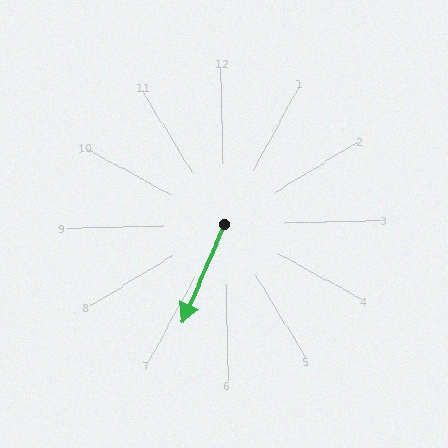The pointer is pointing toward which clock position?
Roughly 7 o'clock.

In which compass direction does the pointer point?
Southwest.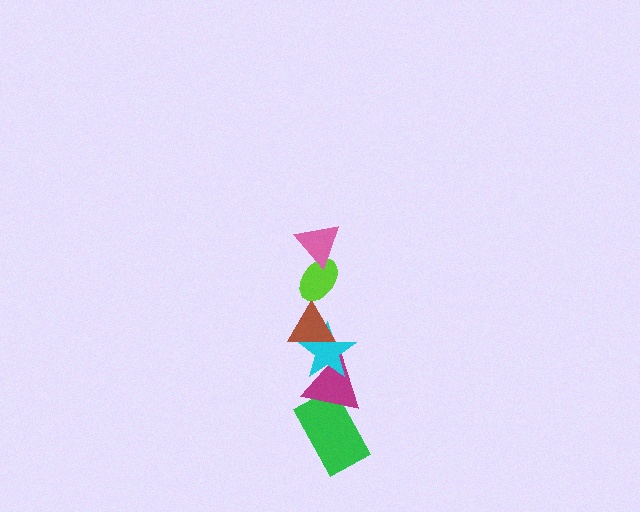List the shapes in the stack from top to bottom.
From top to bottom: the pink triangle, the lime ellipse, the brown triangle, the cyan star, the magenta triangle, the green rectangle.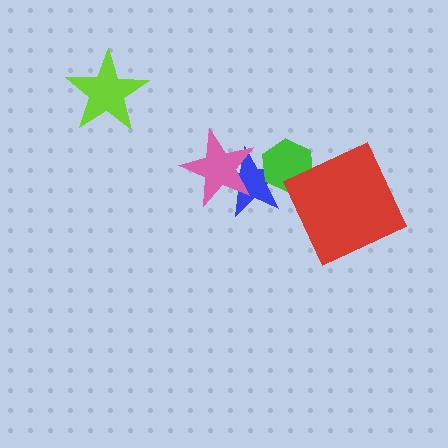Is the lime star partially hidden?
No, no other shape covers it.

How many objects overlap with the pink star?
1 object overlaps with the pink star.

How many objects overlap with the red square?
0 objects overlap with the red square.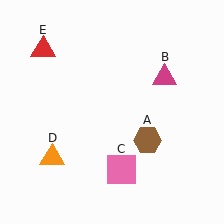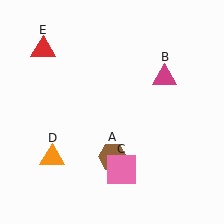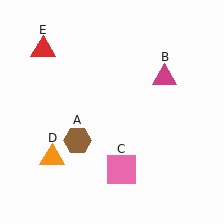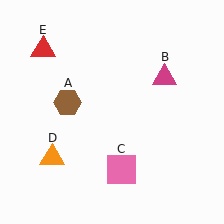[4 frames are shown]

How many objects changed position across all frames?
1 object changed position: brown hexagon (object A).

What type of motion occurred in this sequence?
The brown hexagon (object A) rotated clockwise around the center of the scene.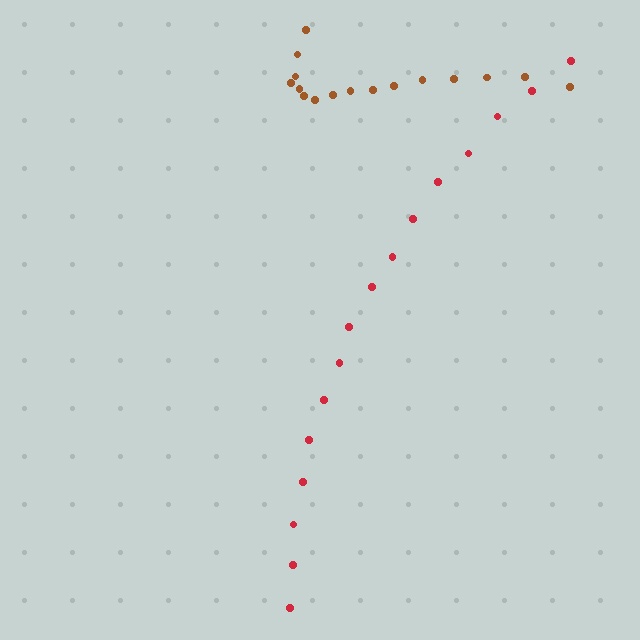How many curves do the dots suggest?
There are 2 distinct paths.